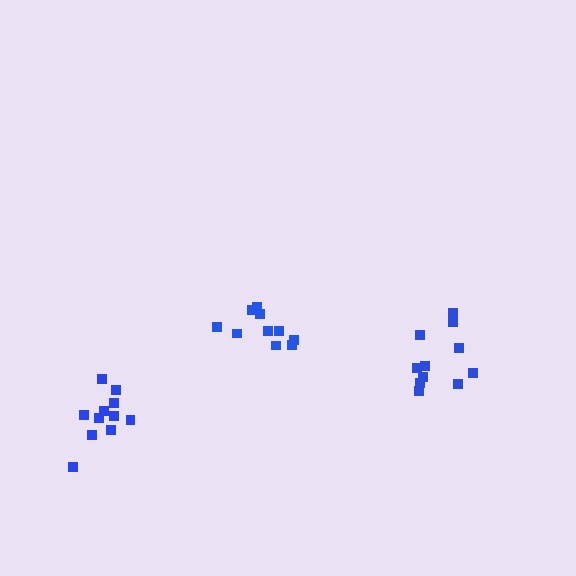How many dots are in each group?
Group 1: 10 dots, Group 2: 11 dots, Group 3: 11 dots (32 total).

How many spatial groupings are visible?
There are 3 spatial groupings.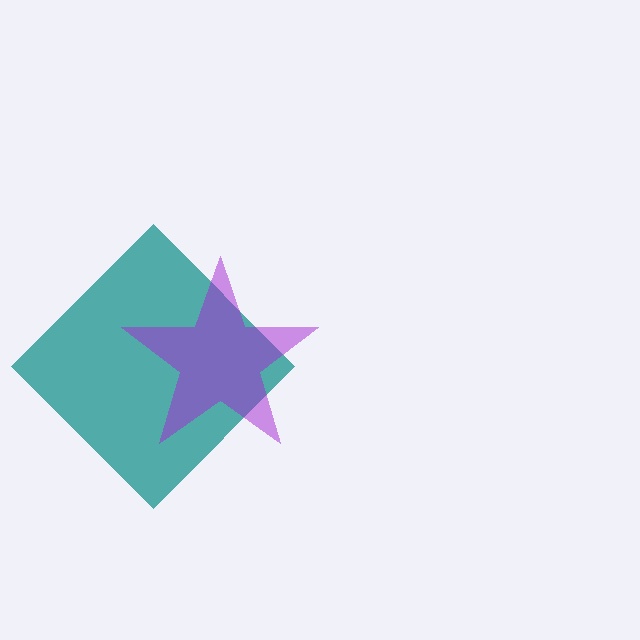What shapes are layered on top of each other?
The layered shapes are: a teal diamond, a purple star.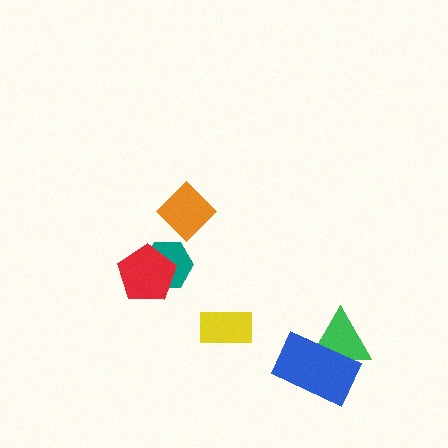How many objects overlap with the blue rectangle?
1 object overlaps with the blue rectangle.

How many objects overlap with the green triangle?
1 object overlaps with the green triangle.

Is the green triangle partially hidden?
Yes, it is partially covered by another shape.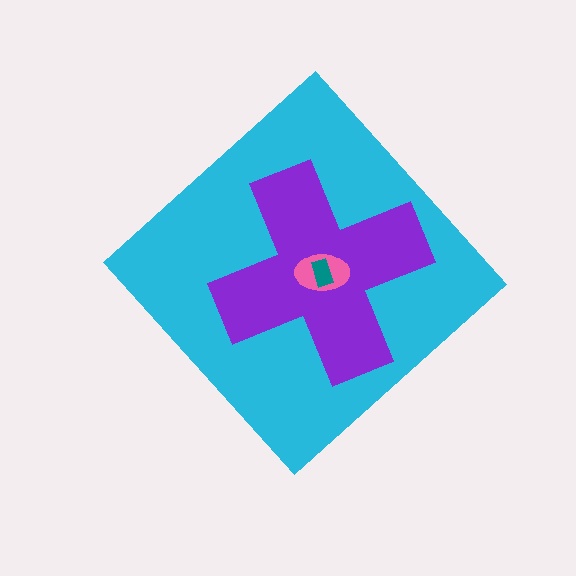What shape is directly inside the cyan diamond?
The purple cross.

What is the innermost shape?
The teal rectangle.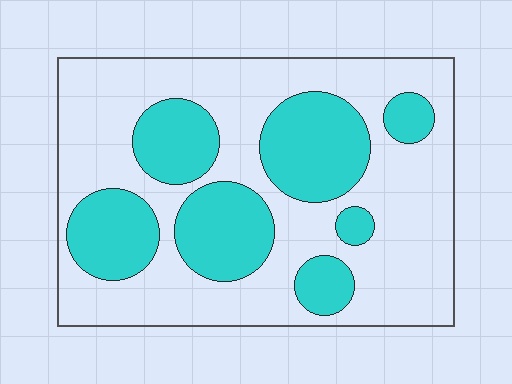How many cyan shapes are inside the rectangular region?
7.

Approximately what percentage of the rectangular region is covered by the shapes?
Approximately 35%.